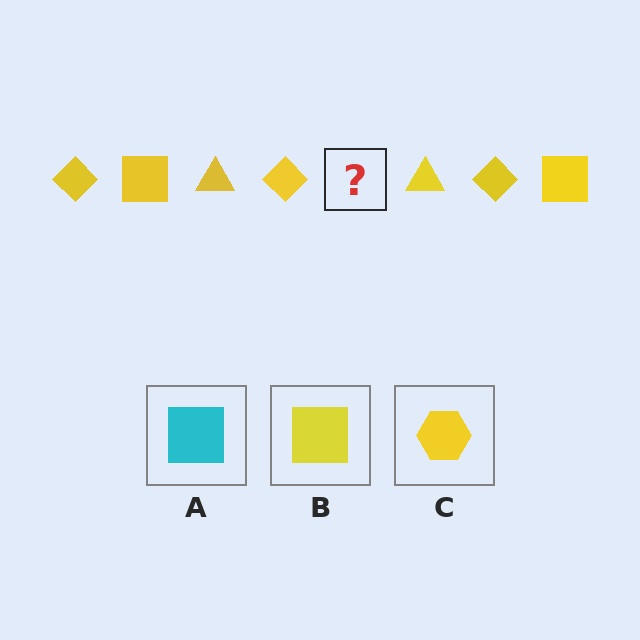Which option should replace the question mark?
Option B.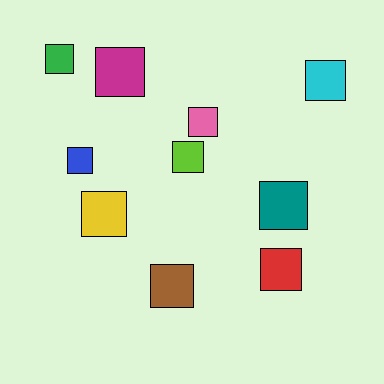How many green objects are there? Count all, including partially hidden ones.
There is 1 green object.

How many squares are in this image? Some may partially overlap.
There are 10 squares.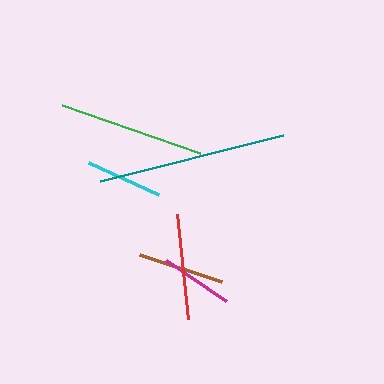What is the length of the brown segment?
The brown segment is approximately 87 pixels long.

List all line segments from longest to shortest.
From longest to shortest: teal, green, red, brown, cyan, magenta.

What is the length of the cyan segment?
The cyan segment is approximately 77 pixels long.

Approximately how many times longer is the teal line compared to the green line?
The teal line is approximately 1.3 times the length of the green line.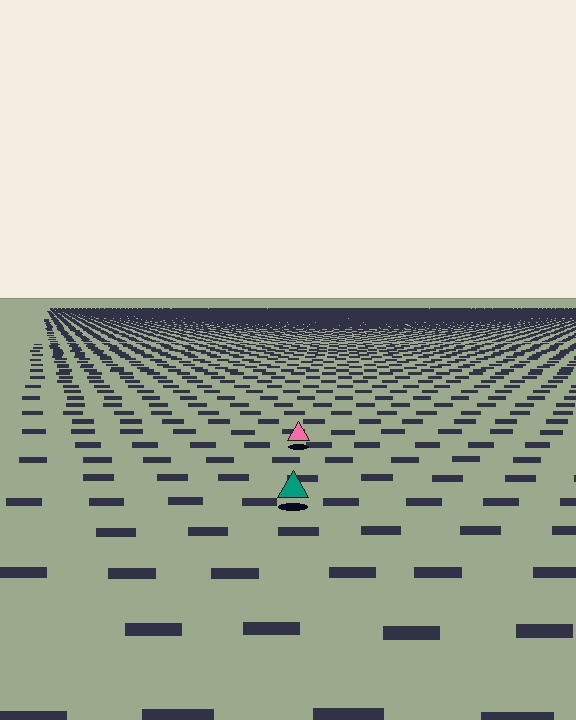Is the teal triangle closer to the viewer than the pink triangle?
Yes. The teal triangle is closer — you can tell from the texture gradient: the ground texture is coarser near it.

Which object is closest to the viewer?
The teal triangle is closest. The texture marks near it are larger and more spread out.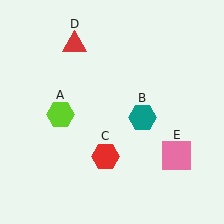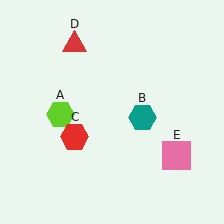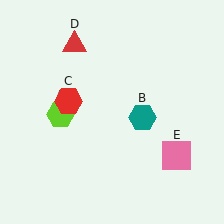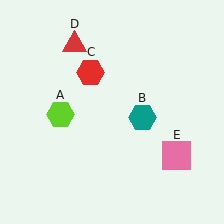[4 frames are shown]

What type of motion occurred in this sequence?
The red hexagon (object C) rotated clockwise around the center of the scene.